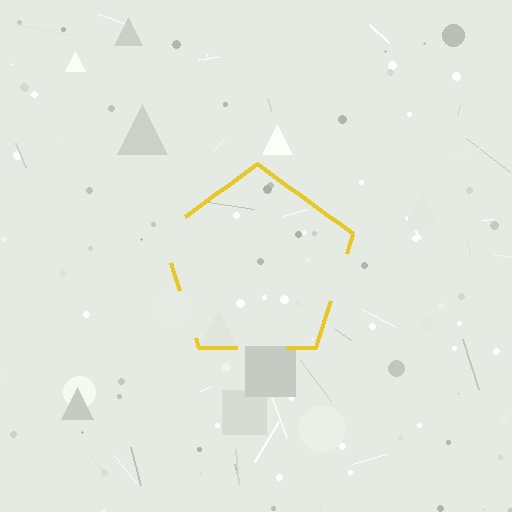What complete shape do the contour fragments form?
The contour fragments form a pentagon.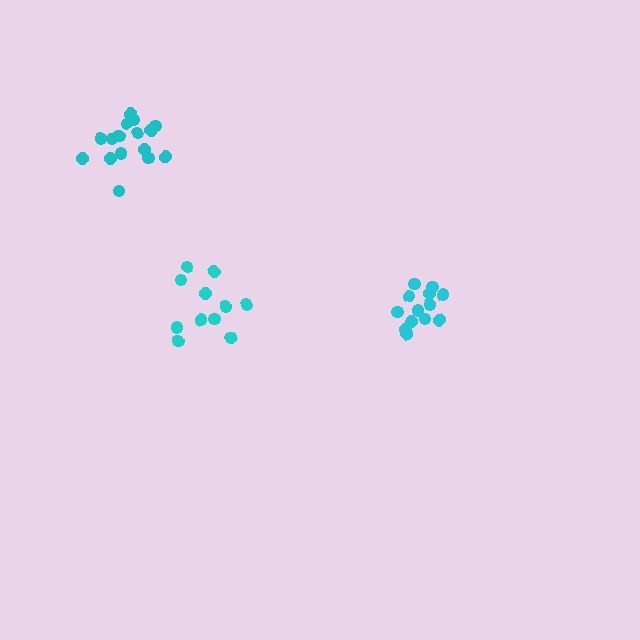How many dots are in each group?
Group 1: 11 dots, Group 2: 16 dots, Group 3: 13 dots (40 total).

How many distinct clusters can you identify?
There are 3 distinct clusters.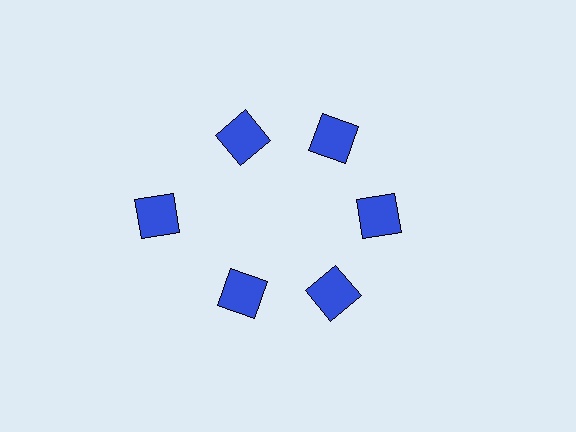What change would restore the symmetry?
The symmetry would be restored by moving it inward, back onto the ring so that all 6 squares sit at equal angles and equal distance from the center.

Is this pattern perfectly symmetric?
No. The 6 blue squares are arranged in a ring, but one element near the 9 o'clock position is pushed outward from the center, breaking the 6-fold rotational symmetry.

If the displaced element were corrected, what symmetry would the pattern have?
It would have 6-fold rotational symmetry — the pattern would map onto itself every 60 degrees.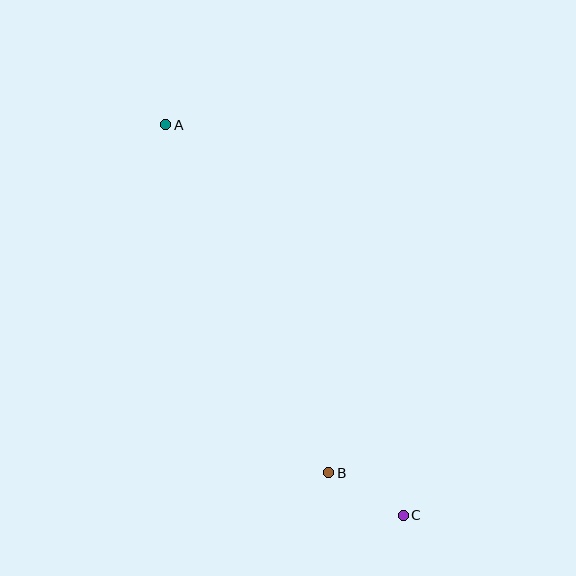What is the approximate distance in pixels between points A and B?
The distance between A and B is approximately 384 pixels.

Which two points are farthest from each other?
Points A and C are farthest from each other.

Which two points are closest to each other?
Points B and C are closest to each other.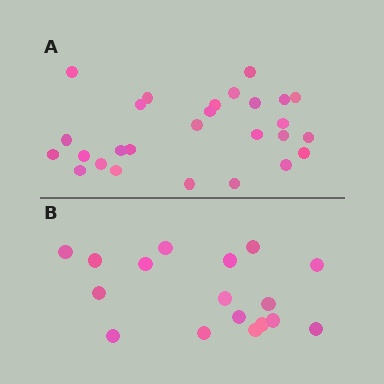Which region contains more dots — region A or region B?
Region A (the top region) has more dots.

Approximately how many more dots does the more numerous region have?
Region A has roughly 10 or so more dots than region B.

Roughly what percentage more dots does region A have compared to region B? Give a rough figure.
About 60% more.